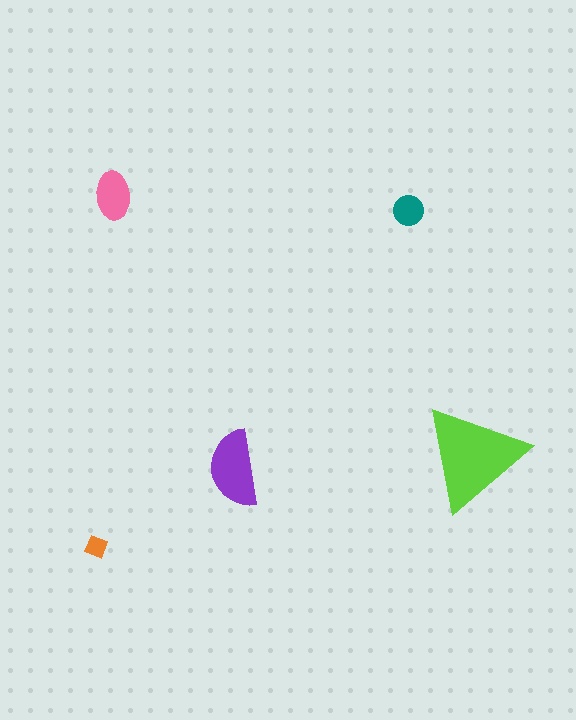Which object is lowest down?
The orange diamond is bottommost.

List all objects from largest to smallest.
The lime triangle, the purple semicircle, the pink ellipse, the teal circle, the orange diamond.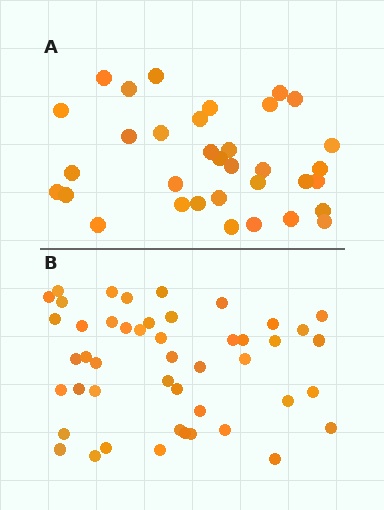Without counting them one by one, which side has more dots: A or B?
Region B (the bottom region) has more dots.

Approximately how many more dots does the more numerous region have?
Region B has approximately 15 more dots than region A.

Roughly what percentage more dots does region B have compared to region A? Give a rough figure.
About 40% more.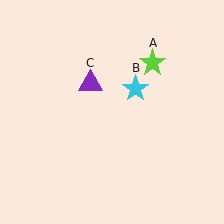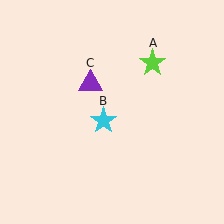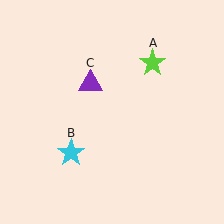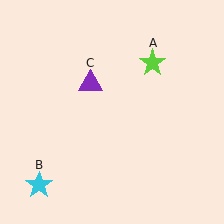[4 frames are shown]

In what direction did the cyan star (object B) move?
The cyan star (object B) moved down and to the left.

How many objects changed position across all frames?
1 object changed position: cyan star (object B).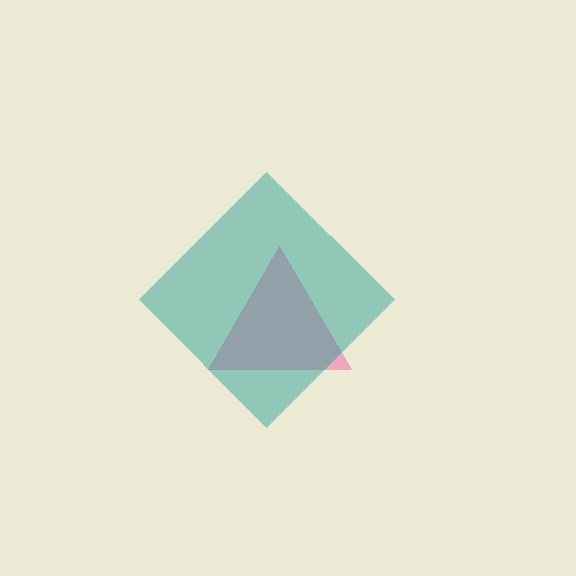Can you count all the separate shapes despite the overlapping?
Yes, there are 2 separate shapes.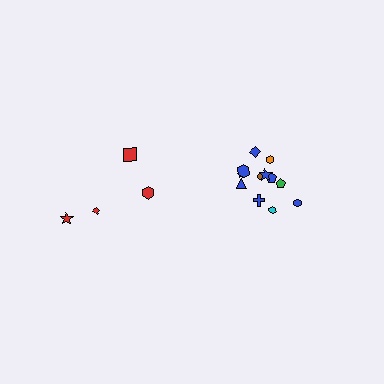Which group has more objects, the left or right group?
The right group.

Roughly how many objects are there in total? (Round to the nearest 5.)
Roughly 15 objects in total.